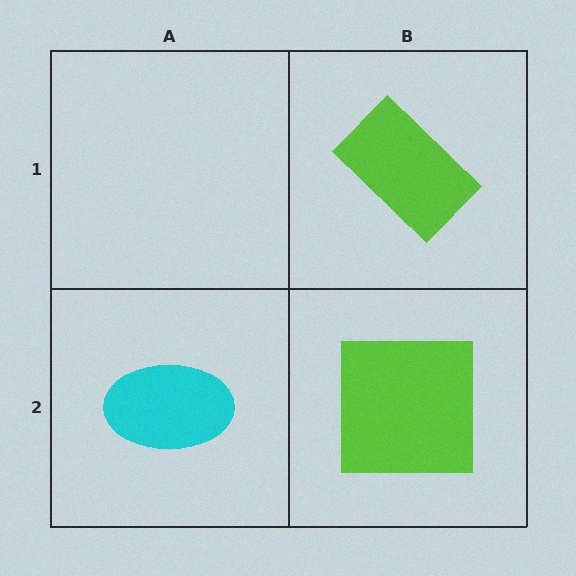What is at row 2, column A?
A cyan ellipse.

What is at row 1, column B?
A lime rectangle.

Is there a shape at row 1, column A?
No, that cell is empty.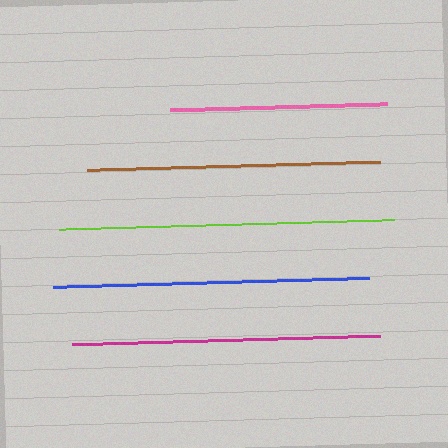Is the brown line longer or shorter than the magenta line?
The magenta line is longer than the brown line.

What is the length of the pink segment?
The pink segment is approximately 217 pixels long.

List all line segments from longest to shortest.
From longest to shortest: lime, blue, magenta, brown, pink.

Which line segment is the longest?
The lime line is the longest at approximately 336 pixels.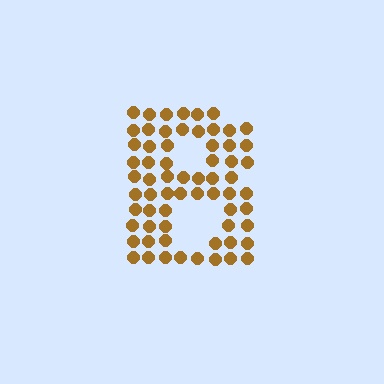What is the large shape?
The large shape is the letter B.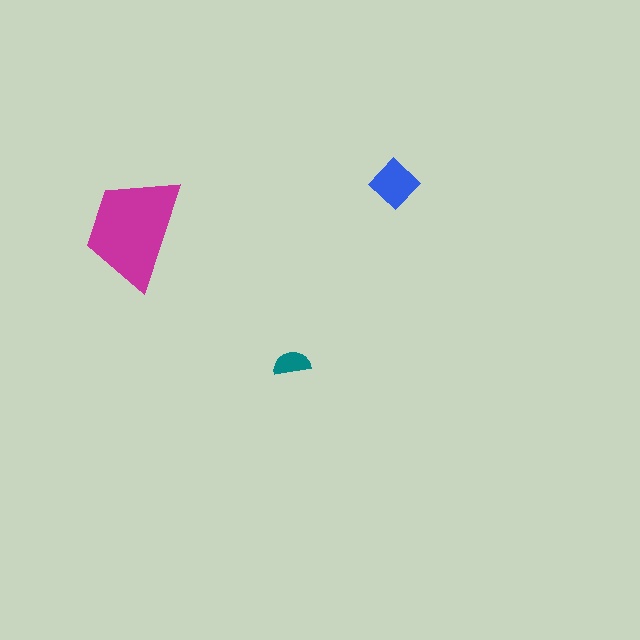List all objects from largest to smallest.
The magenta trapezoid, the blue diamond, the teal semicircle.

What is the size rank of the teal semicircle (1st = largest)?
3rd.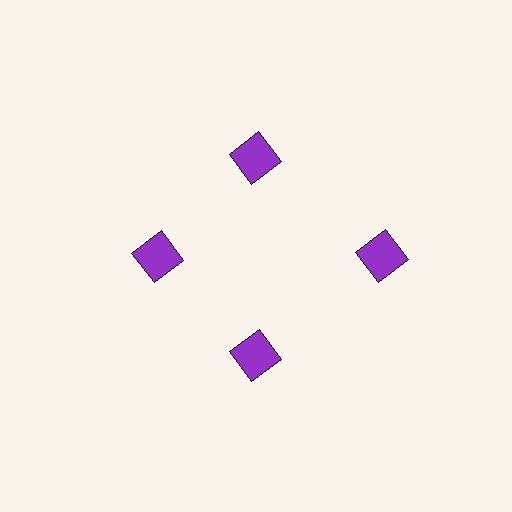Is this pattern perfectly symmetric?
No. The 4 purple squares are arranged in a ring, but one element near the 3 o'clock position is pushed outward from the center, breaking the 4-fold rotational symmetry.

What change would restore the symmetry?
The symmetry would be restored by moving it inward, back onto the ring so that all 4 squares sit at equal angles and equal distance from the center.